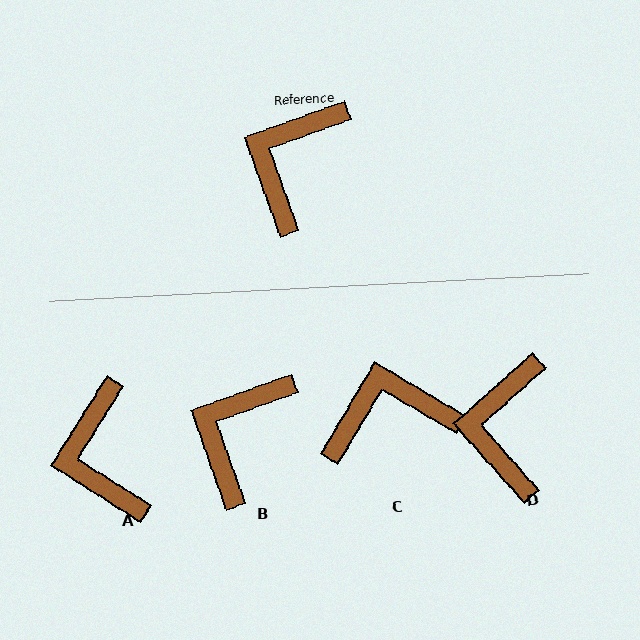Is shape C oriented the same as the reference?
No, it is off by about 50 degrees.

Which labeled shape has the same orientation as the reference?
B.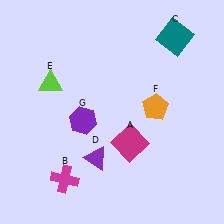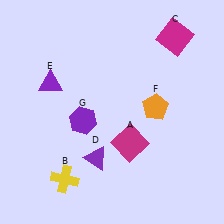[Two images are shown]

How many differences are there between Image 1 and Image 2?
There are 3 differences between the two images.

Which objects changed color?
B changed from magenta to yellow. C changed from teal to magenta. E changed from lime to purple.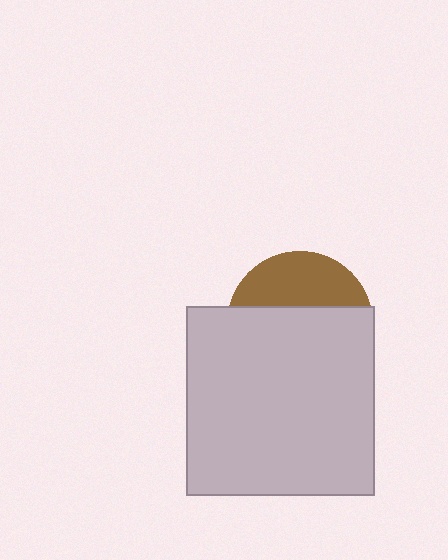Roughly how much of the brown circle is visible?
A small part of it is visible (roughly 34%).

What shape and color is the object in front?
The object in front is a light gray square.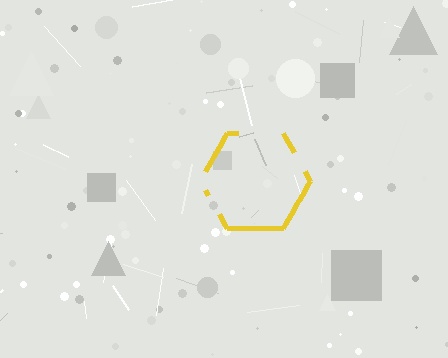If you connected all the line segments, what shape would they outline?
They would outline a hexagon.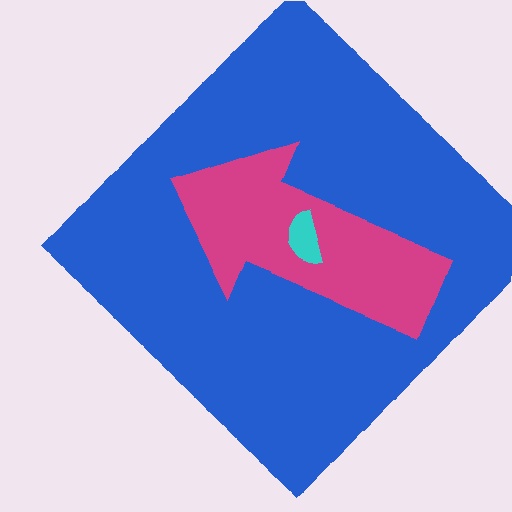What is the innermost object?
The cyan semicircle.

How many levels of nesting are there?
3.